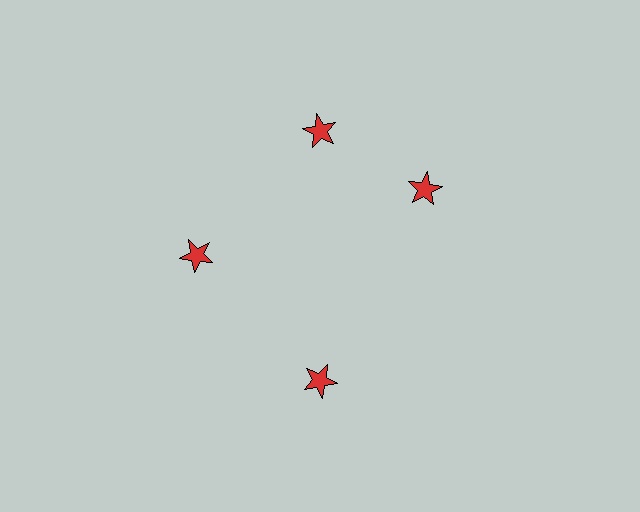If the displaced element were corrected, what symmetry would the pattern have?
It would have 4-fold rotational symmetry — the pattern would map onto itself every 90 degrees.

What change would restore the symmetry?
The symmetry would be restored by rotating it back into even spacing with its neighbors so that all 4 stars sit at equal angles and equal distance from the center.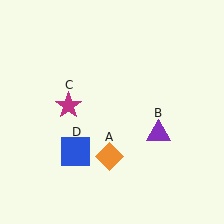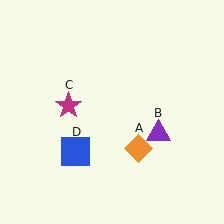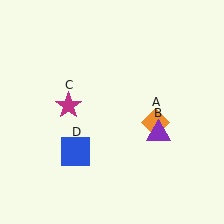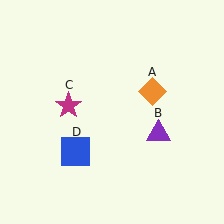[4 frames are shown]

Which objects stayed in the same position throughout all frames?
Purple triangle (object B) and magenta star (object C) and blue square (object D) remained stationary.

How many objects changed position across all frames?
1 object changed position: orange diamond (object A).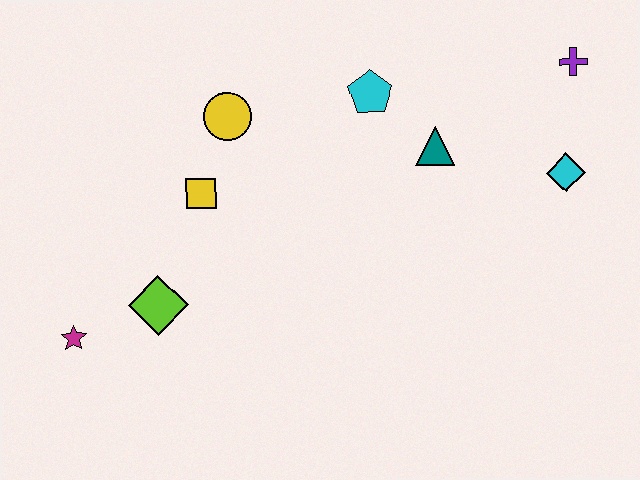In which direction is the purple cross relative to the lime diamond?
The purple cross is to the right of the lime diamond.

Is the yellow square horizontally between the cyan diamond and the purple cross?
No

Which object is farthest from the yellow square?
The purple cross is farthest from the yellow square.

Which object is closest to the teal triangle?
The cyan pentagon is closest to the teal triangle.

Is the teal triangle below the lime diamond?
No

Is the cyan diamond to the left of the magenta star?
No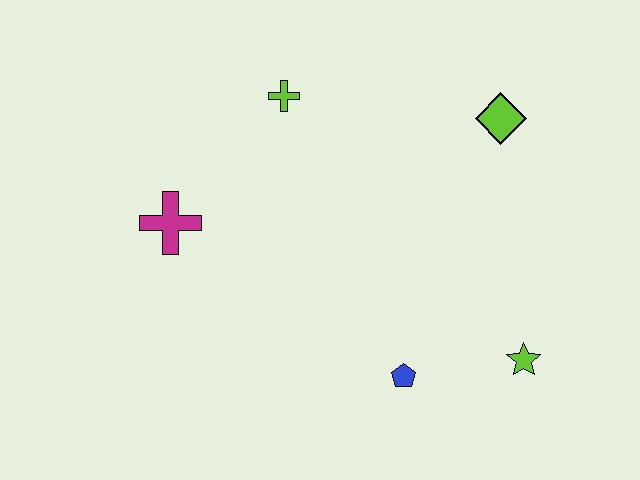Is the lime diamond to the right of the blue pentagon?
Yes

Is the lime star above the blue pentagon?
Yes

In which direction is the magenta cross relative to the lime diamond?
The magenta cross is to the left of the lime diamond.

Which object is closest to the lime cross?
The magenta cross is closest to the lime cross.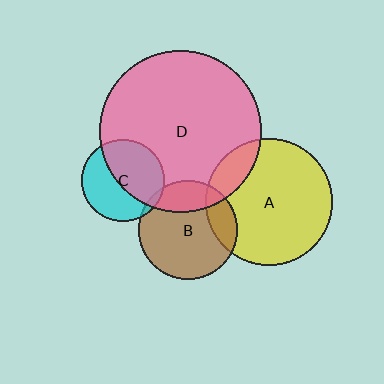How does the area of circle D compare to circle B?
Approximately 2.7 times.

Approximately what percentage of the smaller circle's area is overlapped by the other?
Approximately 20%.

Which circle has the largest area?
Circle D (pink).